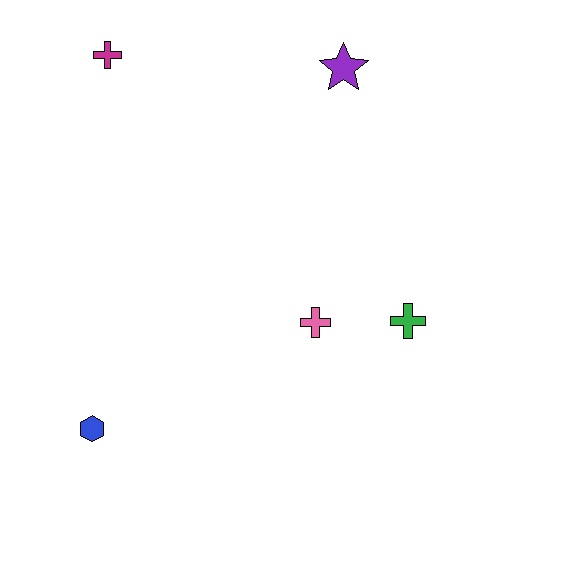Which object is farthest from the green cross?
The magenta cross is farthest from the green cross.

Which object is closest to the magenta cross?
The purple star is closest to the magenta cross.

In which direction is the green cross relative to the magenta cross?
The green cross is to the right of the magenta cross.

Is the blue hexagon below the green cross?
Yes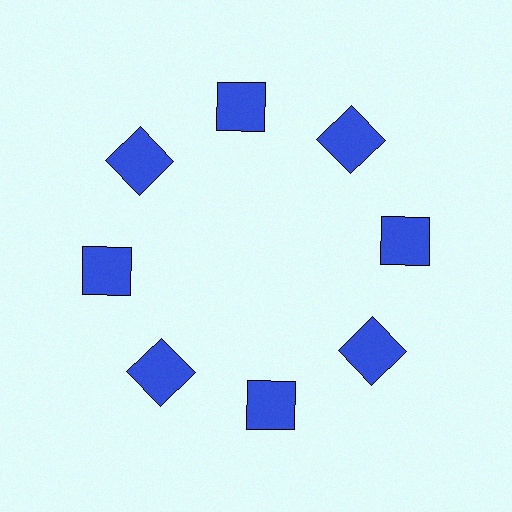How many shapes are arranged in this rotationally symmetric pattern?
There are 8 shapes, arranged in 8 groups of 1.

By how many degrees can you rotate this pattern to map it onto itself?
The pattern maps onto itself every 45 degrees of rotation.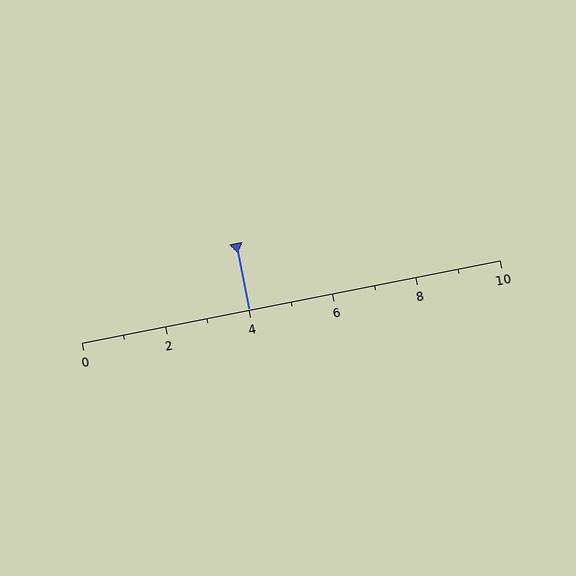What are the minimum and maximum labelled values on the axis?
The axis runs from 0 to 10.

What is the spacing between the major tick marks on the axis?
The major ticks are spaced 2 apart.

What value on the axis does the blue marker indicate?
The marker indicates approximately 4.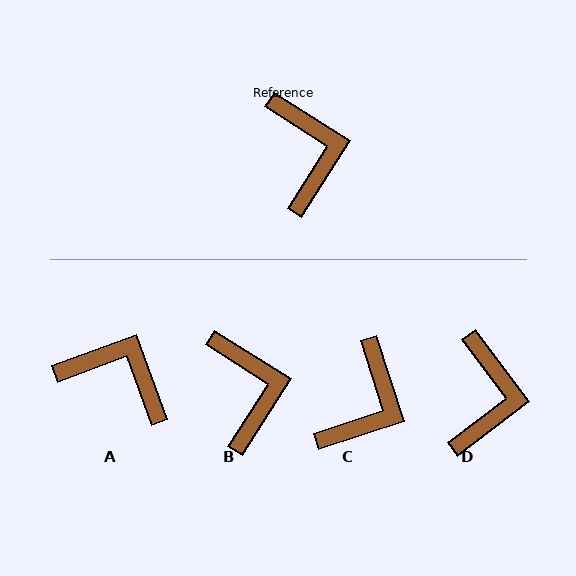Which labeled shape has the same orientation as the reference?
B.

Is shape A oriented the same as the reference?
No, it is off by about 53 degrees.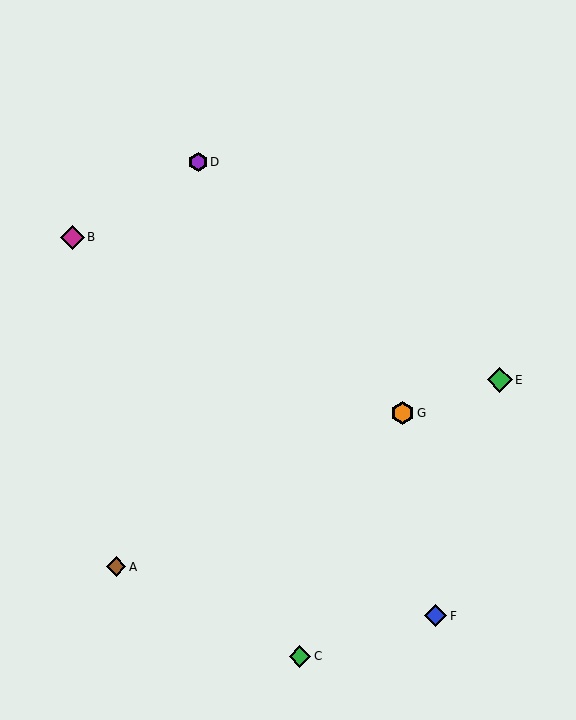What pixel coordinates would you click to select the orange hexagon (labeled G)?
Click at (403, 413) to select the orange hexagon G.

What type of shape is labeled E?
Shape E is a green diamond.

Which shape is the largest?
The green diamond (labeled E) is the largest.